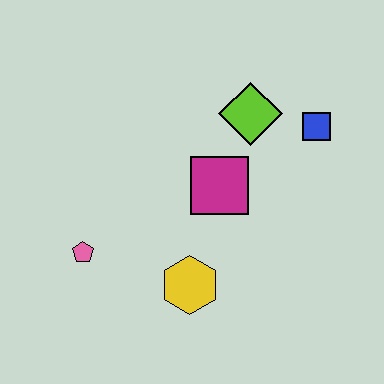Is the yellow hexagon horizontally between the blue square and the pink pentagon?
Yes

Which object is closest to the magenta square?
The lime diamond is closest to the magenta square.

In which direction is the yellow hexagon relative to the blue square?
The yellow hexagon is below the blue square.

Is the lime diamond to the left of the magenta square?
No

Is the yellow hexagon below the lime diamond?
Yes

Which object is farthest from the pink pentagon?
The blue square is farthest from the pink pentagon.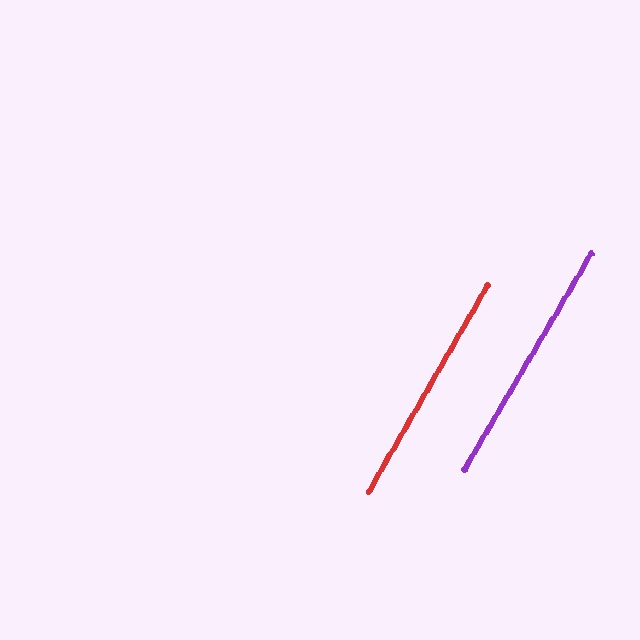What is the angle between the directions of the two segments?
Approximately 0 degrees.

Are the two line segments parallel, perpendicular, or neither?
Parallel — their directions differ by only 0.4°.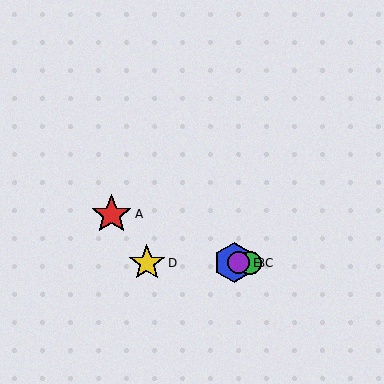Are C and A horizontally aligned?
No, C is at y≈263 and A is at y≈214.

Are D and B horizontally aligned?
Yes, both are at y≈263.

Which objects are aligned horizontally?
Objects B, C, D, E are aligned horizontally.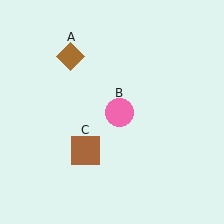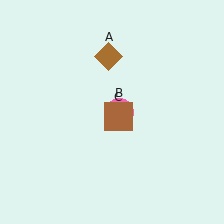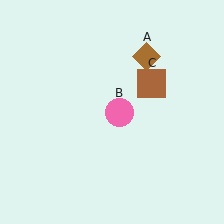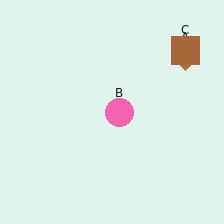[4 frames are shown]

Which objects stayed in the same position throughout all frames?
Pink circle (object B) remained stationary.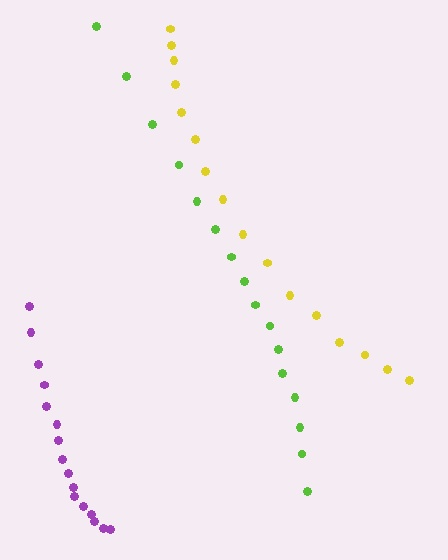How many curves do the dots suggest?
There are 3 distinct paths.